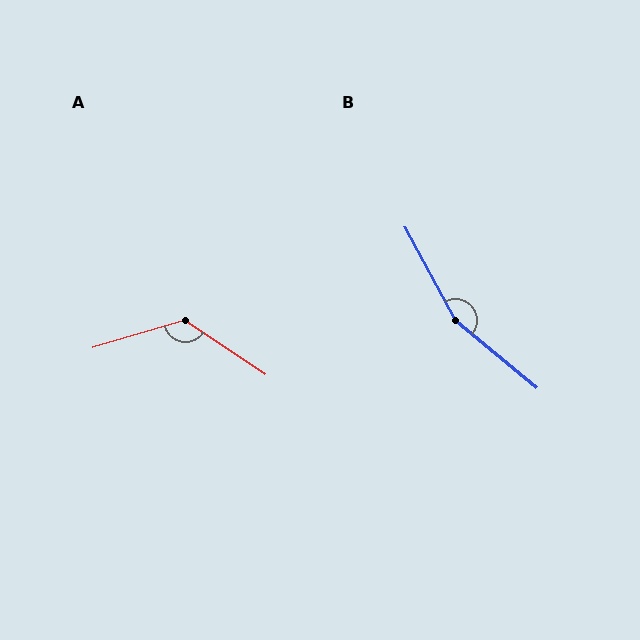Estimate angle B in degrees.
Approximately 158 degrees.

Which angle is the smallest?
A, at approximately 129 degrees.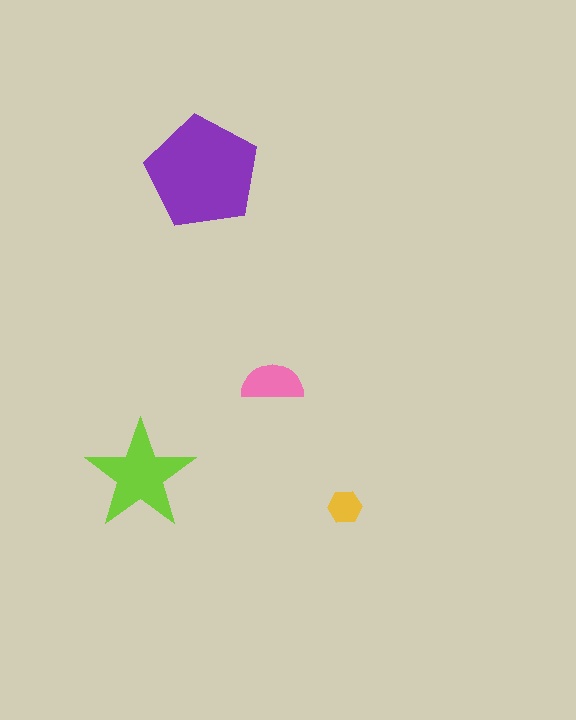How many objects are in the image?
There are 4 objects in the image.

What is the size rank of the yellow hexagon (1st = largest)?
4th.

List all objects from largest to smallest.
The purple pentagon, the lime star, the pink semicircle, the yellow hexagon.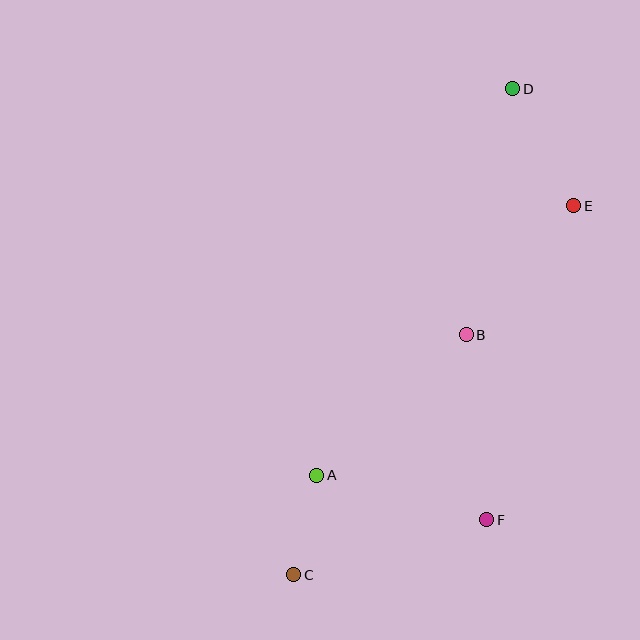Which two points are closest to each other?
Points A and C are closest to each other.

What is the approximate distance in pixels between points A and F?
The distance between A and F is approximately 176 pixels.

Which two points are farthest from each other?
Points C and D are farthest from each other.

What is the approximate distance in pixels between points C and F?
The distance between C and F is approximately 201 pixels.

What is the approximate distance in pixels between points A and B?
The distance between A and B is approximately 205 pixels.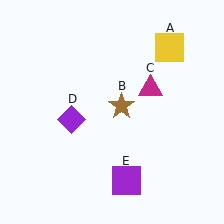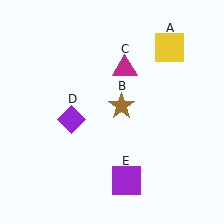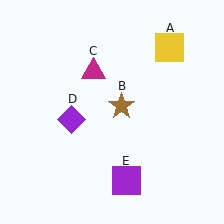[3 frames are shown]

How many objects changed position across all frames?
1 object changed position: magenta triangle (object C).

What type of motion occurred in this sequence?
The magenta triangle (object C) rotated counterclockwise around the center of the scene.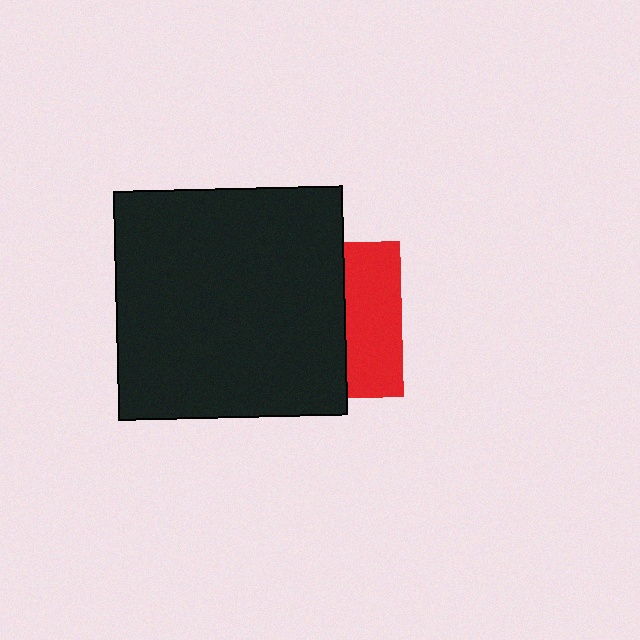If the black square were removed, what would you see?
You would see the complete red square.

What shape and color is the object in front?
The object in front is a black square.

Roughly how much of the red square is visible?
A small part of it is visible (roughly 36%).